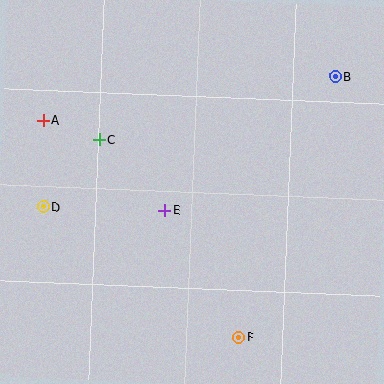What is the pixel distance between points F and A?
The distance between F and A is 292 pixels.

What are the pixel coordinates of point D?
Point D is at (43, 207).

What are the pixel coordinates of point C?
Point C is at (99, 140).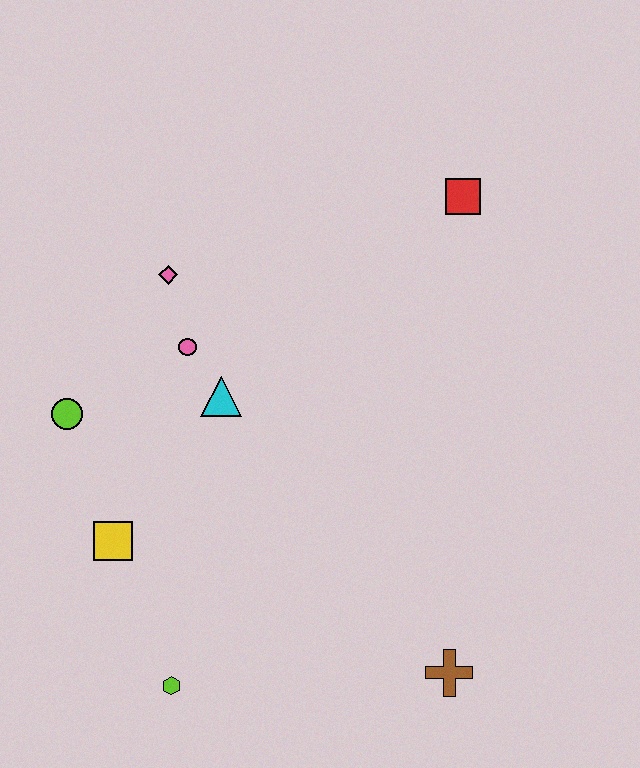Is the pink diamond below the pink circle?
No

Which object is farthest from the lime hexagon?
The red square is farthest from the lime hexagon.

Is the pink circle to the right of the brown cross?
No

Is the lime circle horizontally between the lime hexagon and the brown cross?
No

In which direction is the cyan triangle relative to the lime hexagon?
The cyan triangle is above the lime hexagon.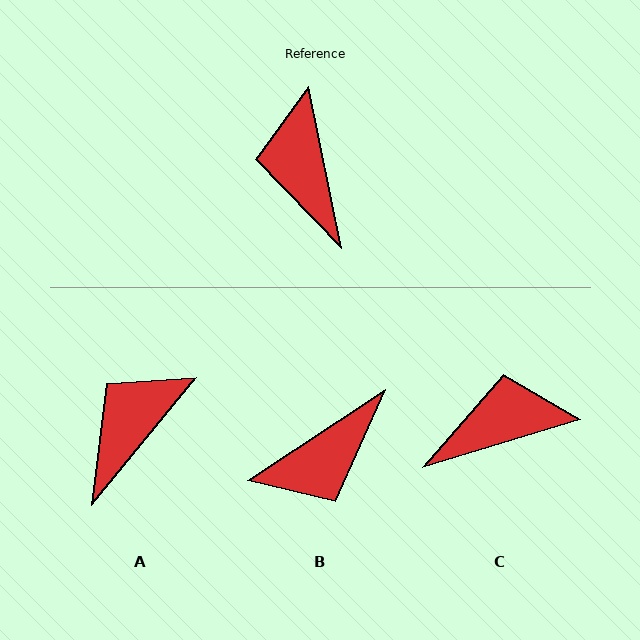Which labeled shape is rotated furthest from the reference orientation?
B, about 112 degrees away.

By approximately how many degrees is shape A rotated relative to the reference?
Approximately 51 degrees clockwise.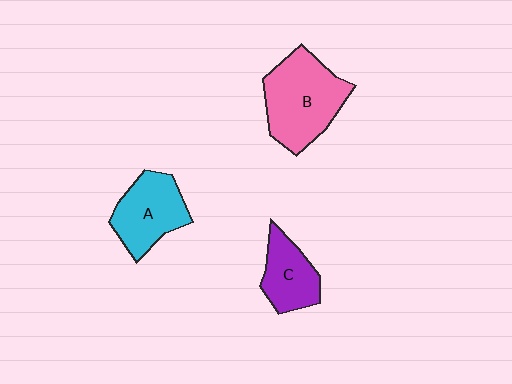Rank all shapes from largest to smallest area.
From largest to smallest: B (pink), A (cyan), C (purple).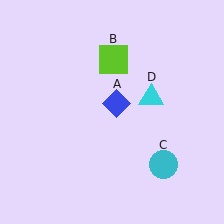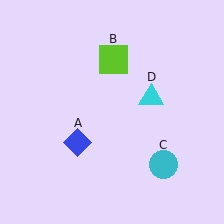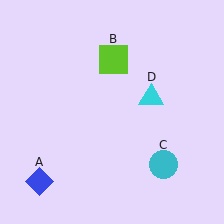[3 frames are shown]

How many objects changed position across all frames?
1 object changed position: blue diamond (object A).